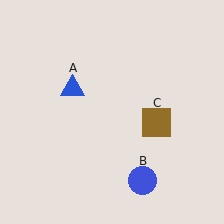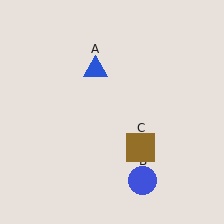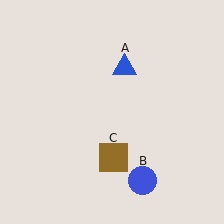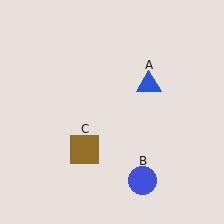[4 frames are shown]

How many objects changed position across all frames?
2 objects changed position: blue triangle (object A), brown square (object C).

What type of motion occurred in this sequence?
The blue triangle (object A), brown square (object C) rotated clockwise around the center of the scene.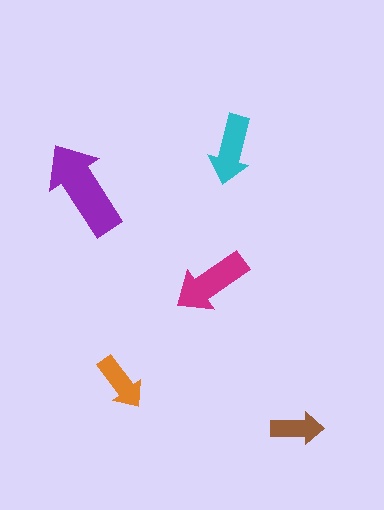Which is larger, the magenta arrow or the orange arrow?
The magenta one.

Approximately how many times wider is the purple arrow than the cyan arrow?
About 1.5 times wider.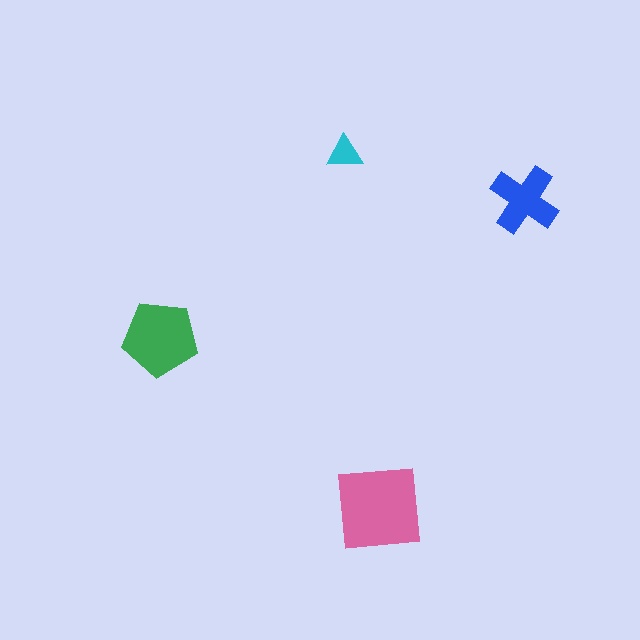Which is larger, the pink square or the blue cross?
The pink square.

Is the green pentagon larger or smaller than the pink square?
Smaller.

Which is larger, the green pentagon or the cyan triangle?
The green pentagon.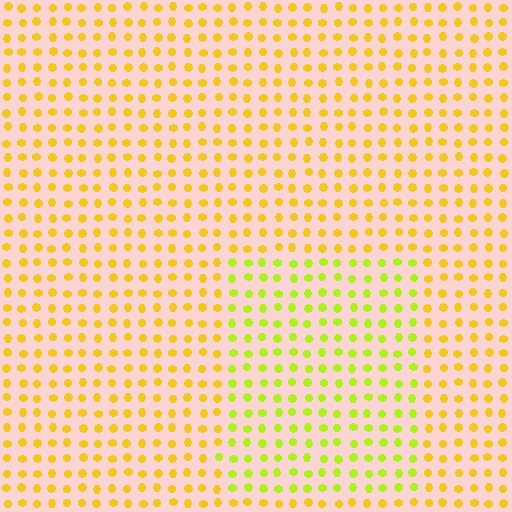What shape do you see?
I see a rectangle.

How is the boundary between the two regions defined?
The boundary is defined purely by a slight shift in hue (about 31 degrees). Spacing, size, and orientation are identical on both sides.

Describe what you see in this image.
The image is filled with small yellow elements in a uniform arrangement. A rectangle-shaped region is visible where the elements are tinted to a slightly different hue, forming a subtle color boundary.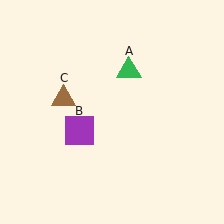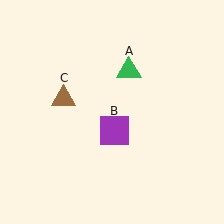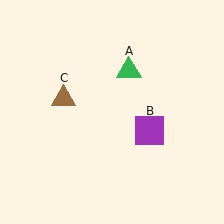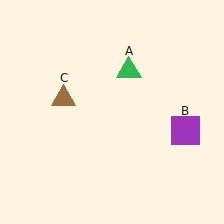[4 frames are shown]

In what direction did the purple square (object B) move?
The purple square (object B) moved right.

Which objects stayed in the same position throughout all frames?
Green triangle (object A) and brown triangle (object C) remained stationary.